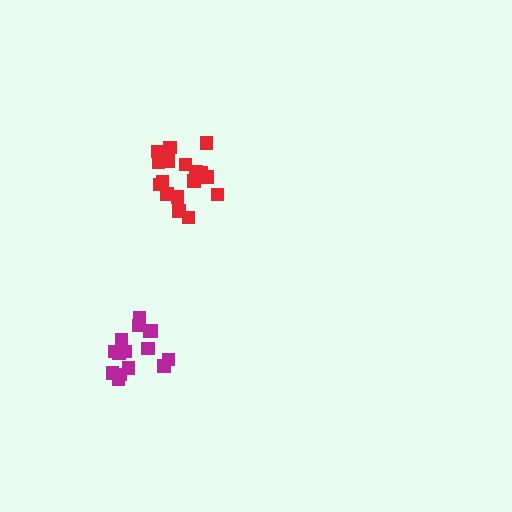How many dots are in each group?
Group 1: 15 dots, Group 2: 17 dots (32 total).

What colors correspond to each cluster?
The clusters are colored: magenta, red.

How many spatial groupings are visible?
There are 2 spatial groupings.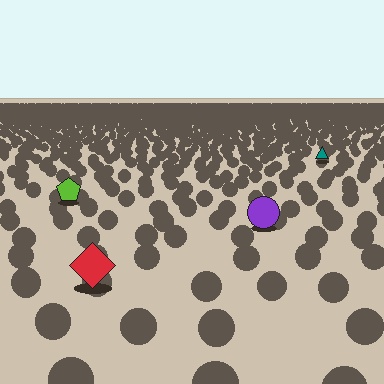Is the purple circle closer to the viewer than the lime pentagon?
Yes. The purple circle is closer — you can tell from the texture gradient: the ground texture is coarser near it.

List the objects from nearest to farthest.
From nearest to farthest: the red diamond, the purple circle, the lime pentagon, the teal triangle.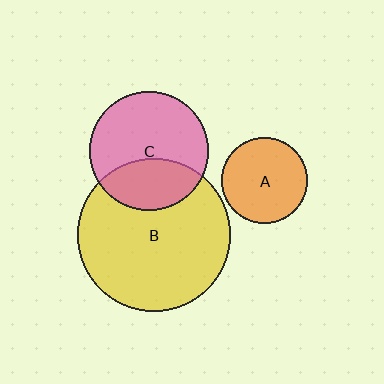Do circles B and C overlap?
Yes.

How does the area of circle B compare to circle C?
Approximately 1.6 times.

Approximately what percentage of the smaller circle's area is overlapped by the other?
Approximately 35%.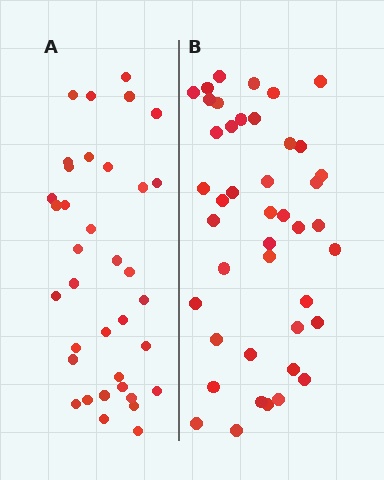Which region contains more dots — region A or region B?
Region B (the right region) has more dots.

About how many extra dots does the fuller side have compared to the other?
Region B has roughly 8 or so more dots than region A.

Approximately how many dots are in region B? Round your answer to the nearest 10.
About 40 dots. (The exact count is 43, which rounds to 40.)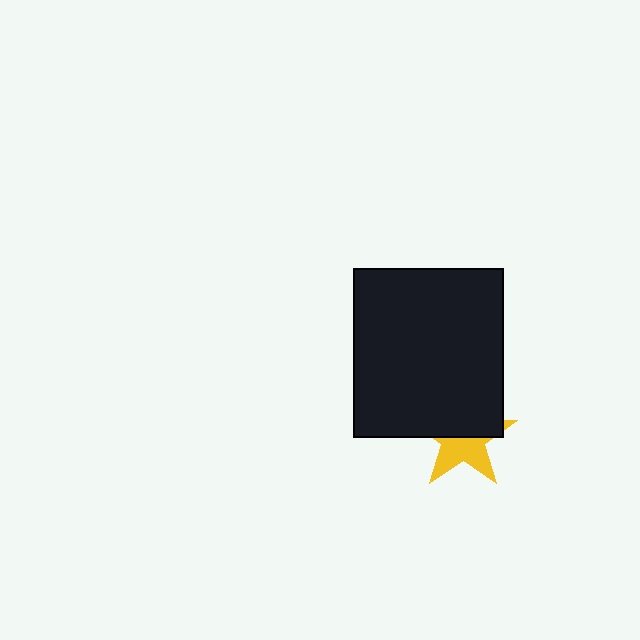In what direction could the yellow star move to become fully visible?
The yellow star could move down. That would shift it out from behind the black rectangle entirely.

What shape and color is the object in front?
The object in front is a black rectangle.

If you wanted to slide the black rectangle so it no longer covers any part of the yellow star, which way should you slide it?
Slide it up — that is the most direct way to separate the two shapes.